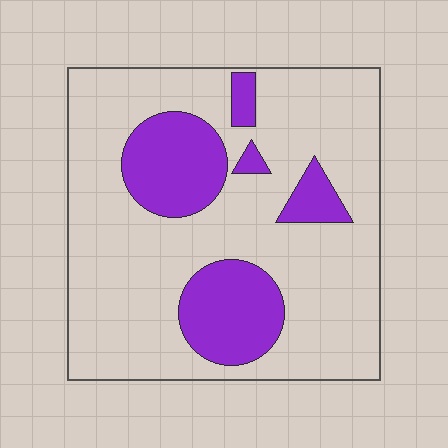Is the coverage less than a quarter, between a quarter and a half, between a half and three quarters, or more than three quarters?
Less than a quarter.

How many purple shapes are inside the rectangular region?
5.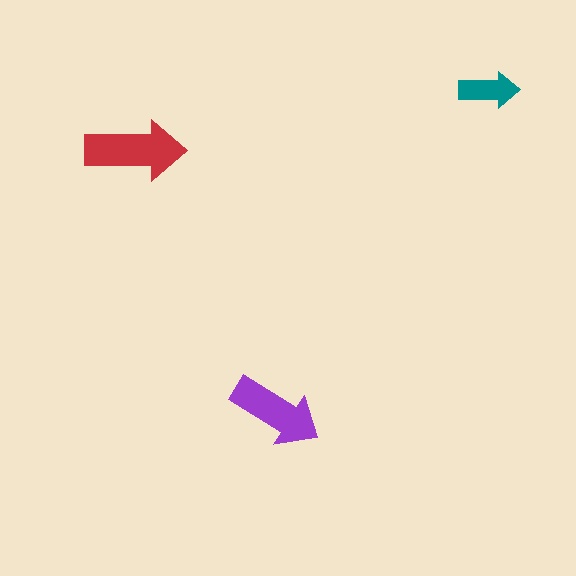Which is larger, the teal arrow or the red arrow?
The red one.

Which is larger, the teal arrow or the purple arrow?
The purple one.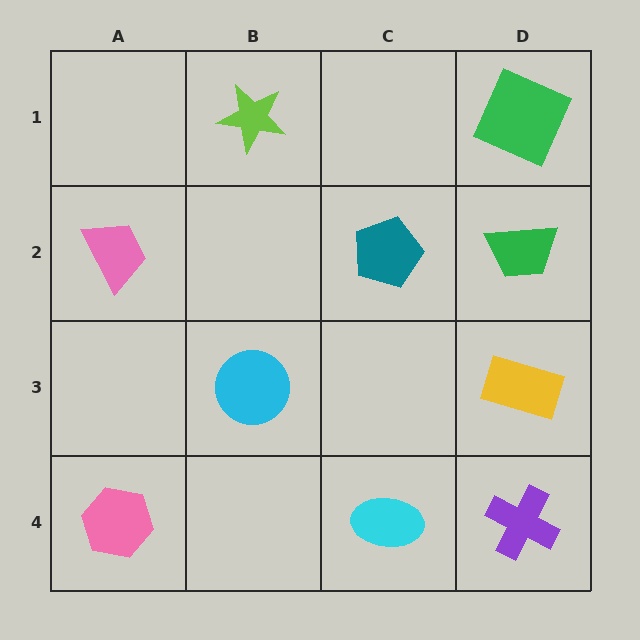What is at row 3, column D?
A yellow rectangle.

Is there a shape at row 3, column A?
No, that cell is empty.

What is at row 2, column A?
A pink trapezoid.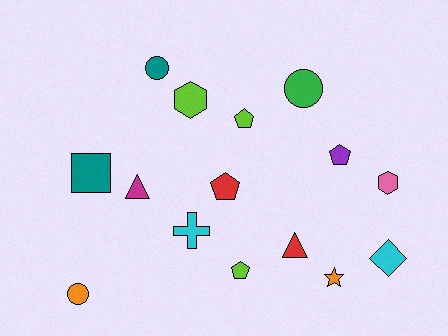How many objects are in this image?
There are 15 objects.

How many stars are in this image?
There is 1 star.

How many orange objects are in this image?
There are 2 orange objects.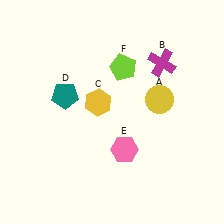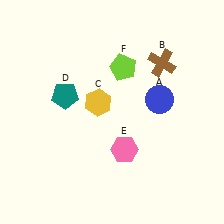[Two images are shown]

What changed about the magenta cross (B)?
In Image 1, B is magenta. In Image 2, it changed to brown.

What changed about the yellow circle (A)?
In Image 1, A is yellow. In Image 2, it changed to blue.